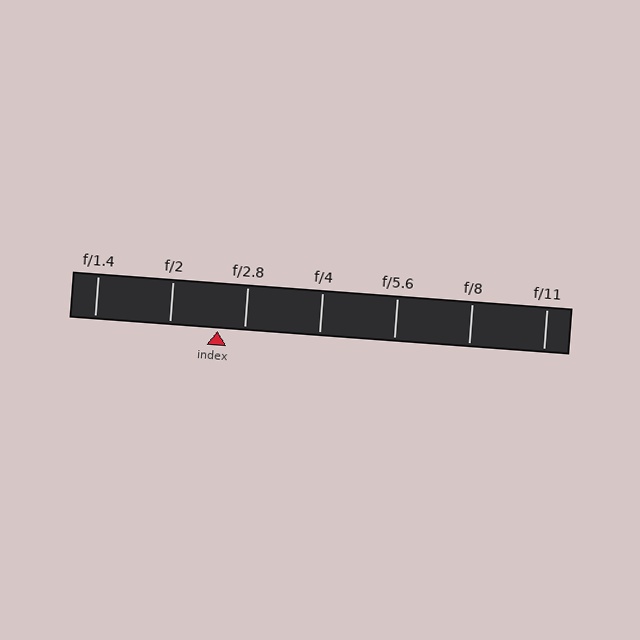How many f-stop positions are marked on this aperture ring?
There are 7 f-stop positions marked.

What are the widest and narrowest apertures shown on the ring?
The widest aperture shown is f/1.4 and the narrowest is f/11.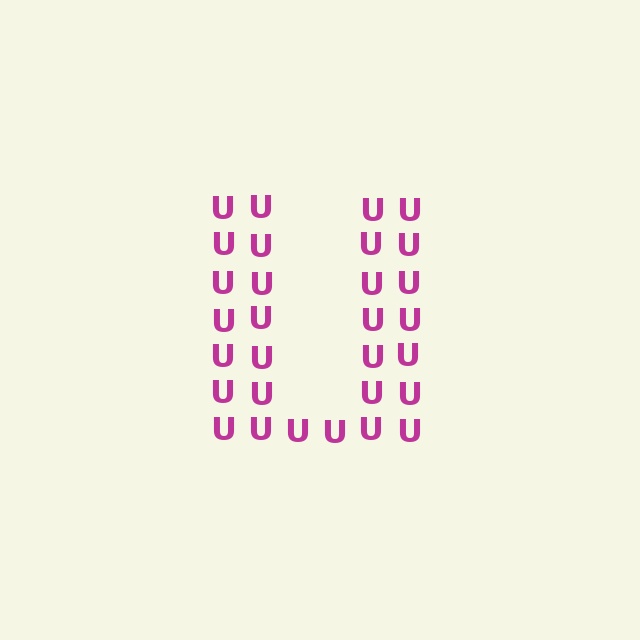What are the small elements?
The small elements are letter U's.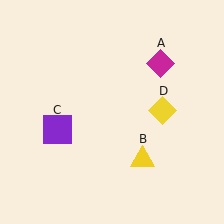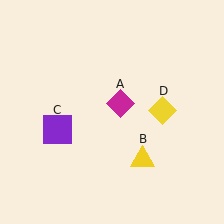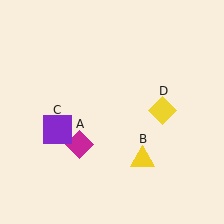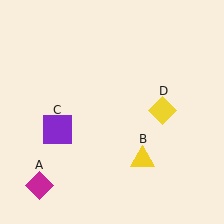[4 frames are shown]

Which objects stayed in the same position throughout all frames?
Yellow triangle (object B) and purple square (object C) and yellow diamond (object D) remained stationary.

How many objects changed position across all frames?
1 object changed position: magenta diamond (object A).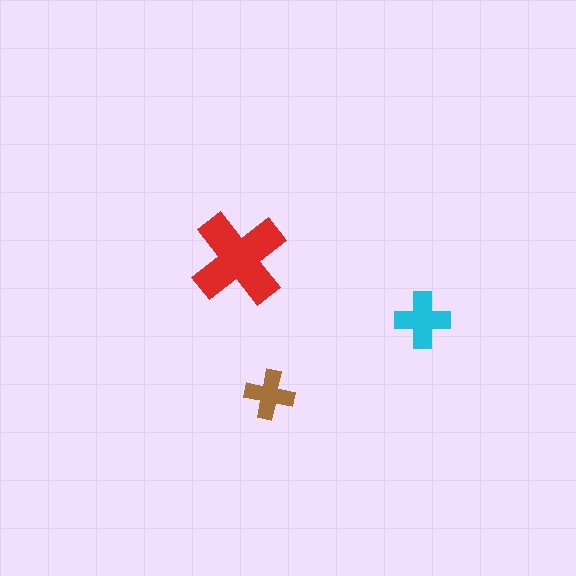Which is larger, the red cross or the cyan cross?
The red one.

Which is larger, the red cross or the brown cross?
The red one.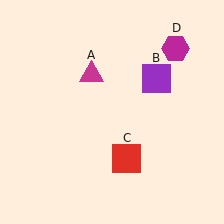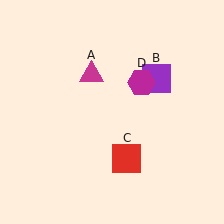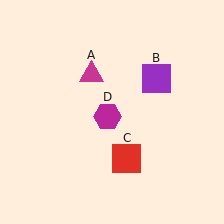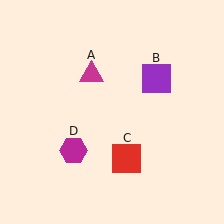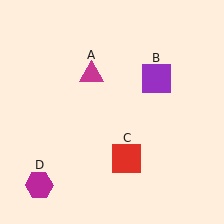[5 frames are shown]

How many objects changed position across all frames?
1 object changed position: magenta hexagon (object D).